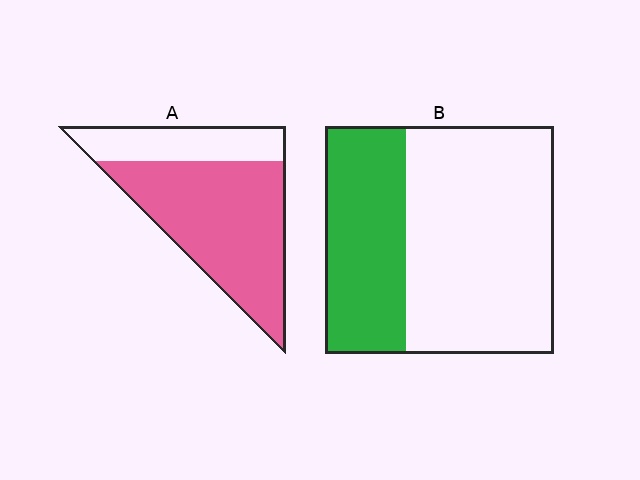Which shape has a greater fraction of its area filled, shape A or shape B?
Shape A.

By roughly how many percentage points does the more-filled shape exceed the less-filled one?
By roughly 35 percentage points (A over B).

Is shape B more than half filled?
No.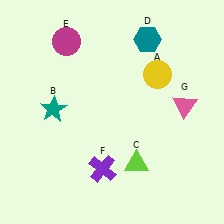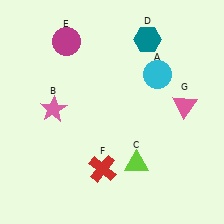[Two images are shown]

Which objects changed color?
A changed from yellow to cyan. B changed from teal to pink. F changed from purple to red.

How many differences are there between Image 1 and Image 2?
There are 3 differences between the two images.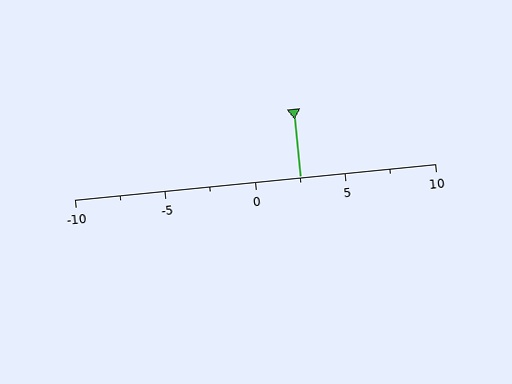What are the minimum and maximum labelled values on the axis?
The axis runs from -10 to 10.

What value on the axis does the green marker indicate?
The marker indicates approximately 2.5.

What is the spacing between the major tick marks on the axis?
The major ticks are spaced 5 apart.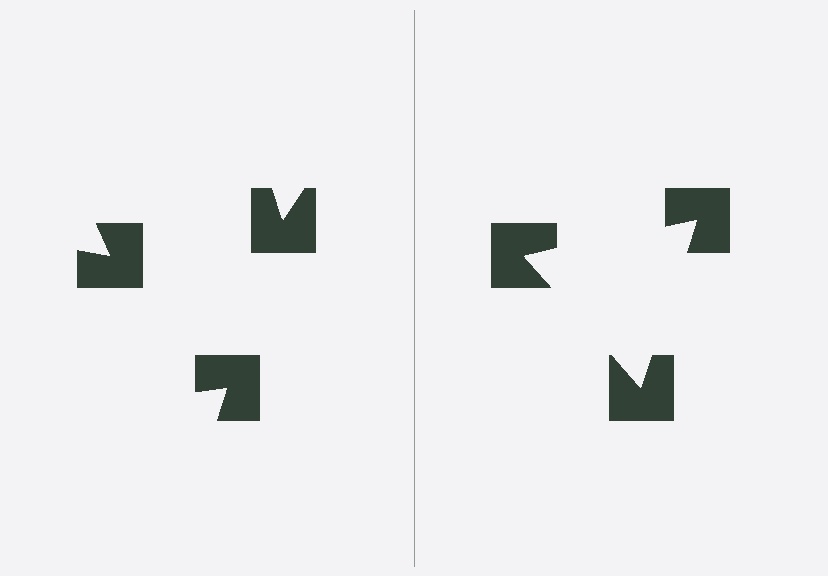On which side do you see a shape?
An illusory triangle appears on the right side. On the left side the wedge cuts are rotated, so no coherent shape forms.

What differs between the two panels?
The notched squares are positioned identically on both sides; only the wedge orientations differ. On the right they align to a triangle; on the left they are misaligned.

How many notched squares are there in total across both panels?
6 — 3 on each side.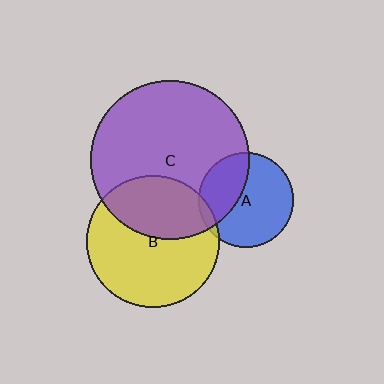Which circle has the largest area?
Circle C (purple).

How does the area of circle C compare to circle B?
Approximately 1.4 times.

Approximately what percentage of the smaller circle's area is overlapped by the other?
Approximately 35%.